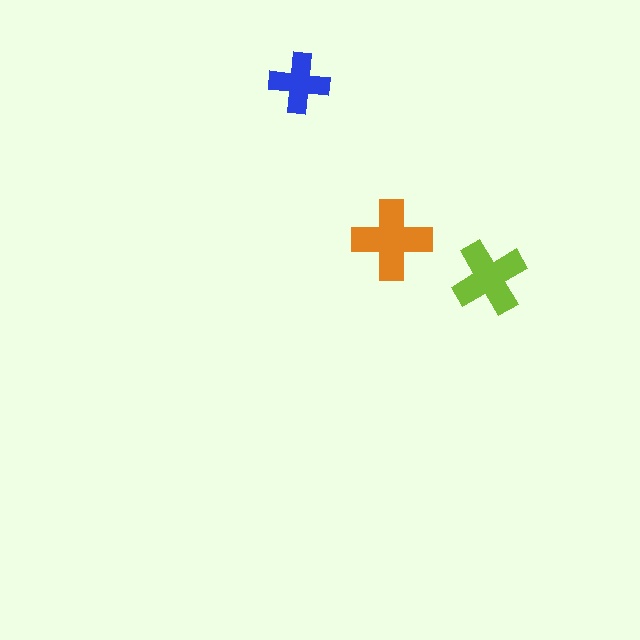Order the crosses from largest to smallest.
the orange one, the lime one, the blue one.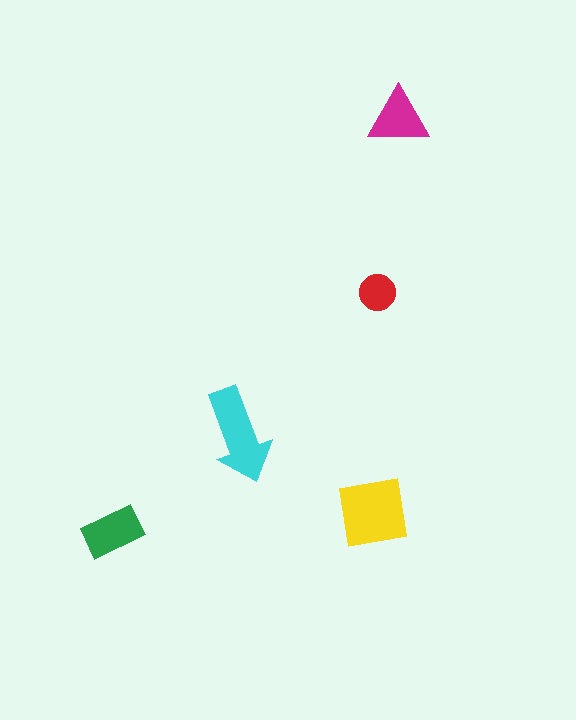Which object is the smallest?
The red circle.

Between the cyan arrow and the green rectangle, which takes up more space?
The cyan arrow.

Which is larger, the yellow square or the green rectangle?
The yellow square.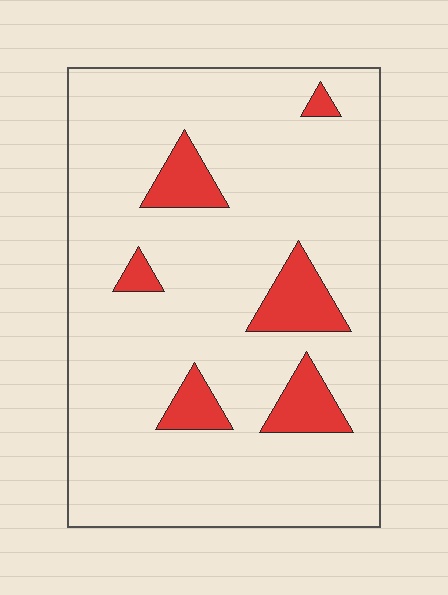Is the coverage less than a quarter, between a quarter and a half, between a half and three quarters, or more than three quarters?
Less than a quarter.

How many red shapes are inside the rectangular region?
6.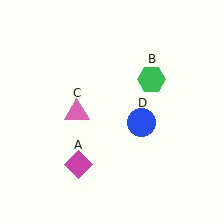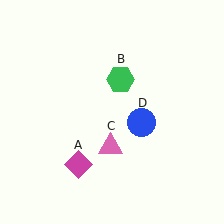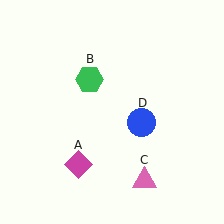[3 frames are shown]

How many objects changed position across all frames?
2 objects changed position: green hexagon (object B), pink triangle (object C).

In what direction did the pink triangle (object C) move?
The pink triangle (object C) moved down and to the right.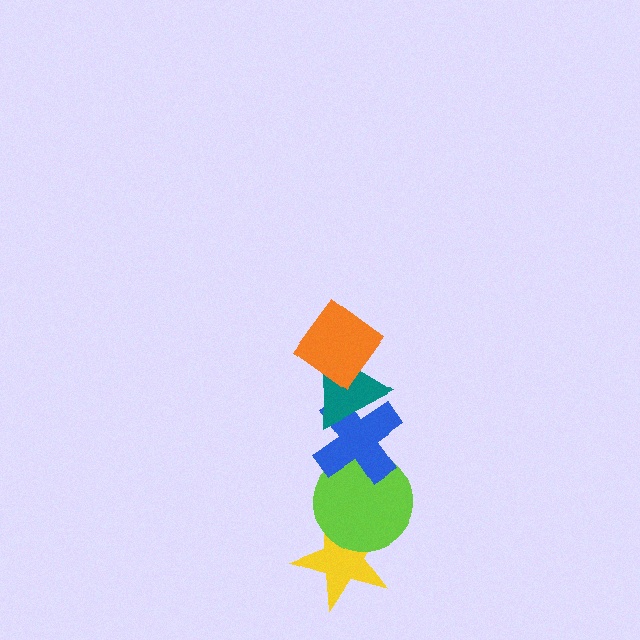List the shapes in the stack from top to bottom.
From top to bottom: the orange diamond, the teal triangle, the blue cross, the lime circle, the yellow star.